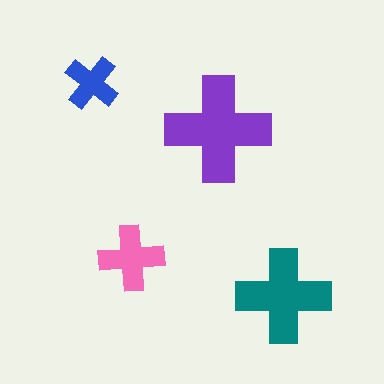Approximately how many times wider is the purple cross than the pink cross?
About 1.5 times wider.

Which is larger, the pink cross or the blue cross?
The pink one.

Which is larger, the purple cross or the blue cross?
The purple one.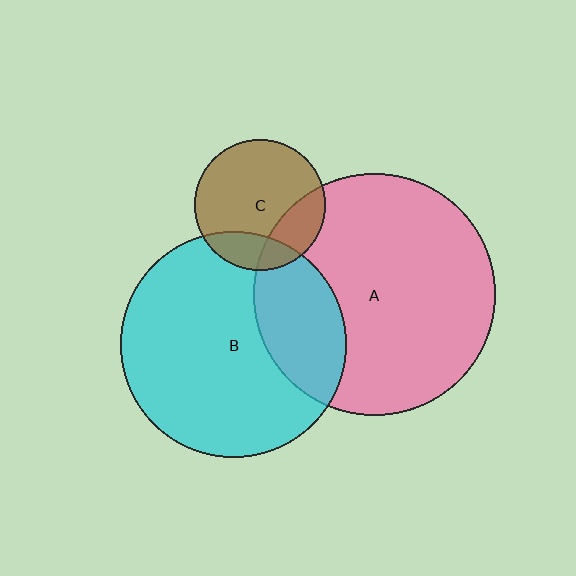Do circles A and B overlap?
Yes.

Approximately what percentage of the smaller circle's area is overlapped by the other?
Approximately 25%.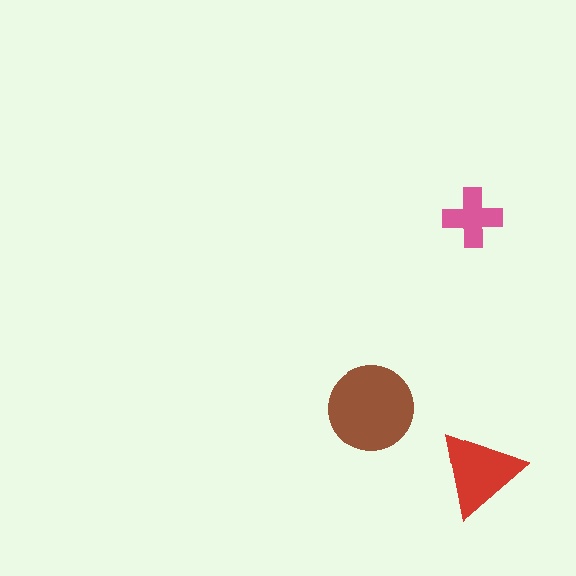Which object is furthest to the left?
The brown circle is leftmost.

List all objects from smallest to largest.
The pink cross, the red triangle, the brown circle.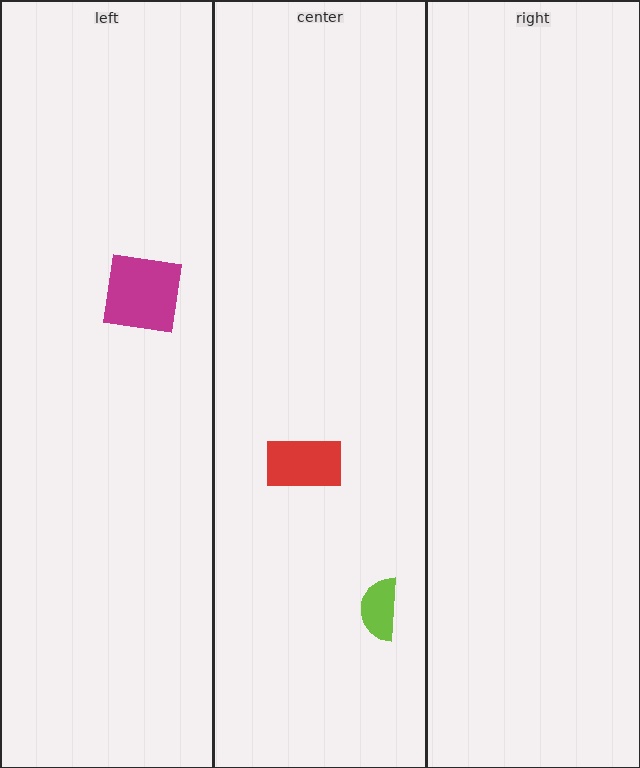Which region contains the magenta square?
The left region.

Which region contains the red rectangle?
The center region.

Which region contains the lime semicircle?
The center region.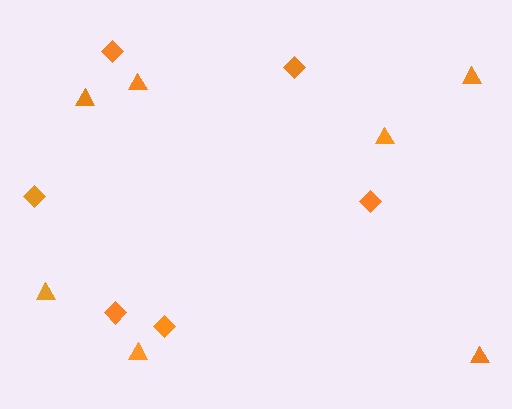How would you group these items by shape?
There are 2 groups: one group of diamonds (6) and one group of triangles (7).